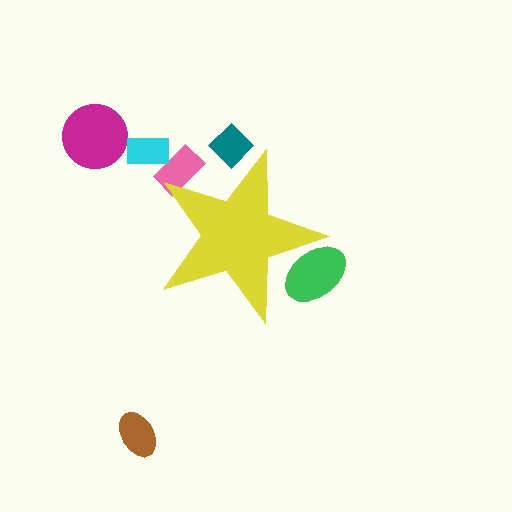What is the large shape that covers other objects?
A yellow star.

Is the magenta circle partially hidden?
No, the magenta circle is fully visible.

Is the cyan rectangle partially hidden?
No, the cyan rectangle is fully visible.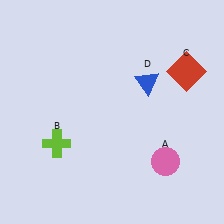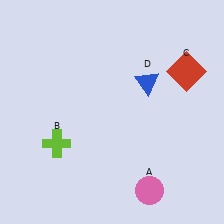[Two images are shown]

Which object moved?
The pink circle (A) moved down.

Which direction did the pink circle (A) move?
The pink circle (A) moved down.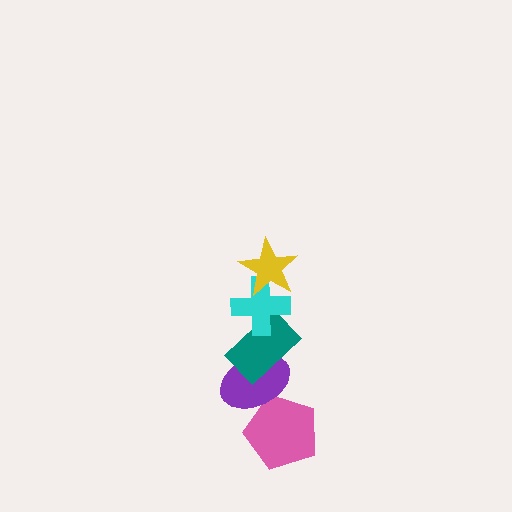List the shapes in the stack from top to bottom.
From top to bottom: the yellow star, the cyan cross, the teal rectangle, the purple ellipse, the pink pentagon.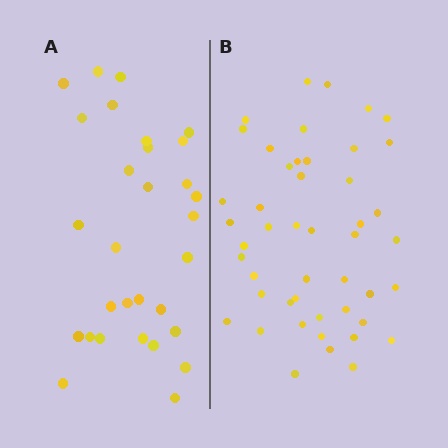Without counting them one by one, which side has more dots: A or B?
Region B (the right region) has more dots.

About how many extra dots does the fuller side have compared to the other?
Region B has approximately 15 more dots than region A.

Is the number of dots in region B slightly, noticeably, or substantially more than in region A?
Region B has substantially more. The ratio is roughly 1.6 to 1.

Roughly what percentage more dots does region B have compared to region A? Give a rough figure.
About 55% more.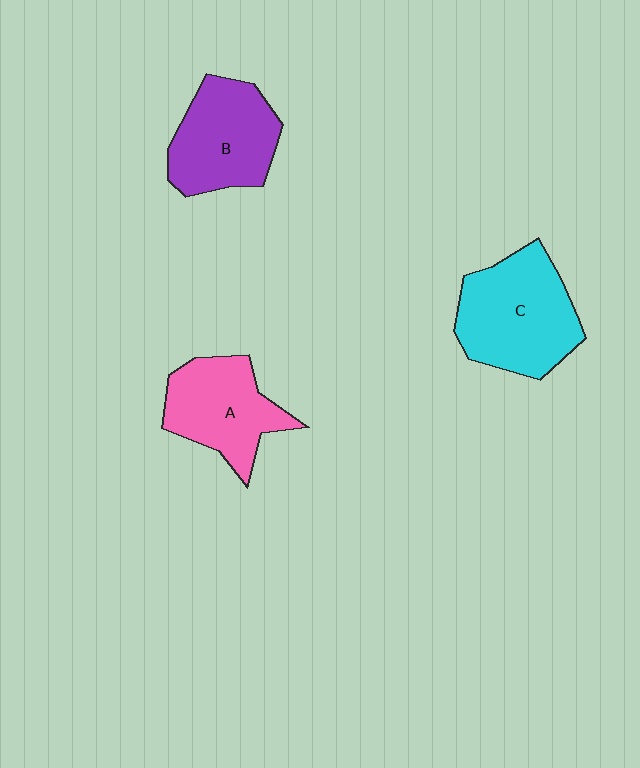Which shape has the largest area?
Shape C (cyan).